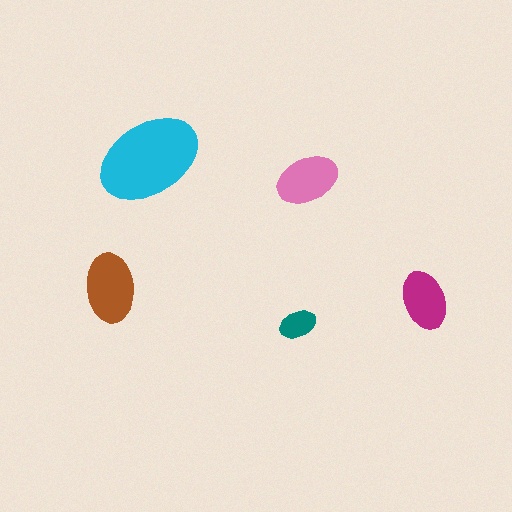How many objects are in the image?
There are 5 objects in the image.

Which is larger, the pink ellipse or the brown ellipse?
The brown one.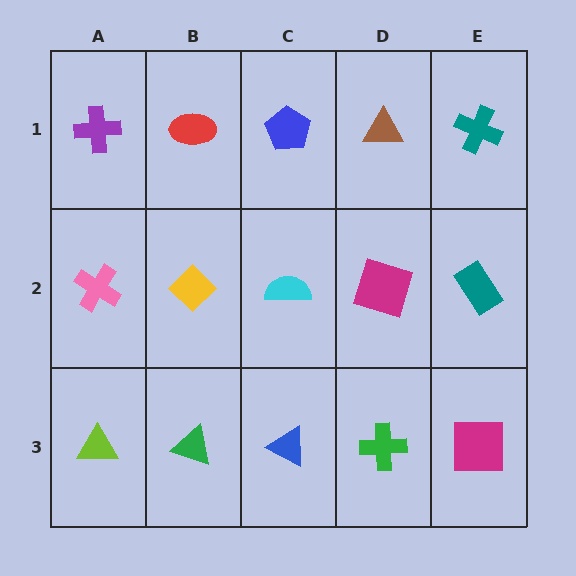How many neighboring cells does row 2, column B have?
4.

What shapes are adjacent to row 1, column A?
A pink cross (row 2, column A), a red ellipse (row 1, column B).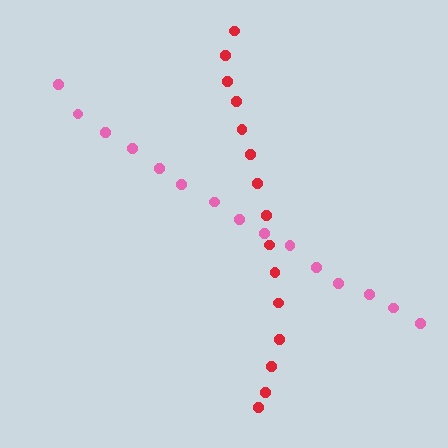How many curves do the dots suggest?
There are 2 distinct paths.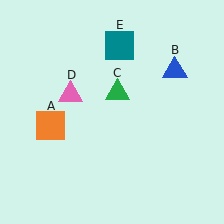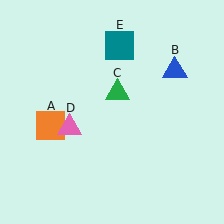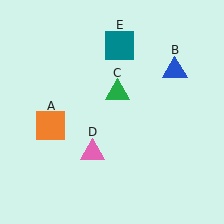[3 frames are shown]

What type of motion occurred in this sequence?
The pink triangle (object D) rotated counterclockwise around the center of the scene.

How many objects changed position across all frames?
1 object changed position: pink triangle (object D).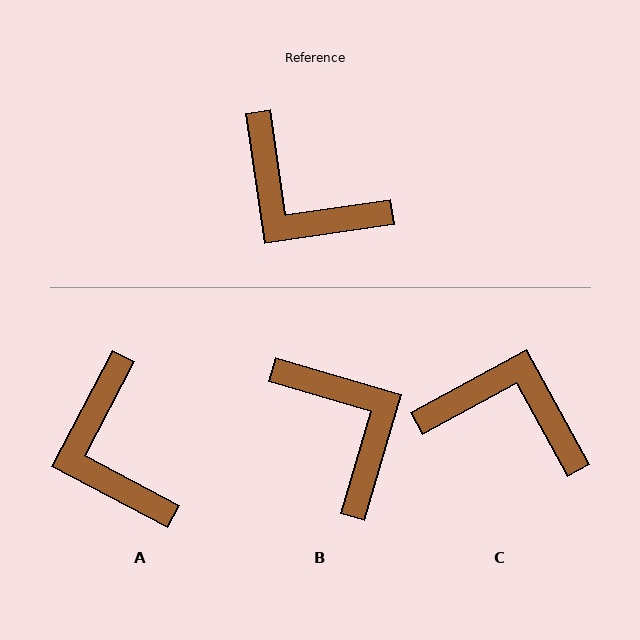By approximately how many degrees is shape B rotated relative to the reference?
Approximately 155 degrees counter-clockwise.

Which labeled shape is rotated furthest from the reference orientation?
C, about 160 degrees away.